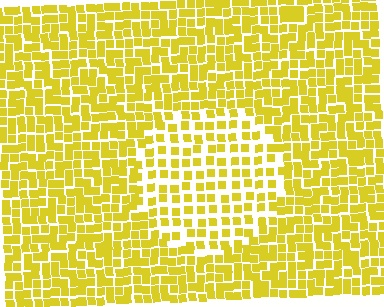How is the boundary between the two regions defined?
The boundary is defined by a change in element density (approximately 1.7x ratio). All elements are the same color, size, and shape.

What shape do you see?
I see a circle.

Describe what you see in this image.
The image contains small yellow elements arranged at two different densities. A circle-shaped region is visible where the elements are less densely packed than the surrounding area.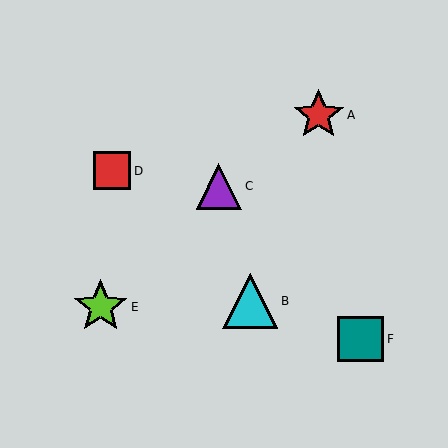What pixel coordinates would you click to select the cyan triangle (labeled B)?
Click at (250, 301) to select the cyan triangle B.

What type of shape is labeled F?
Shape F is a teal square.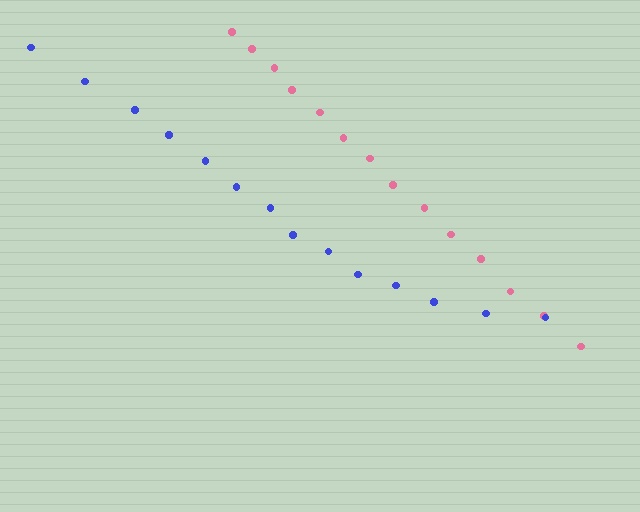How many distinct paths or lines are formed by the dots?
There are 2 distinct paths.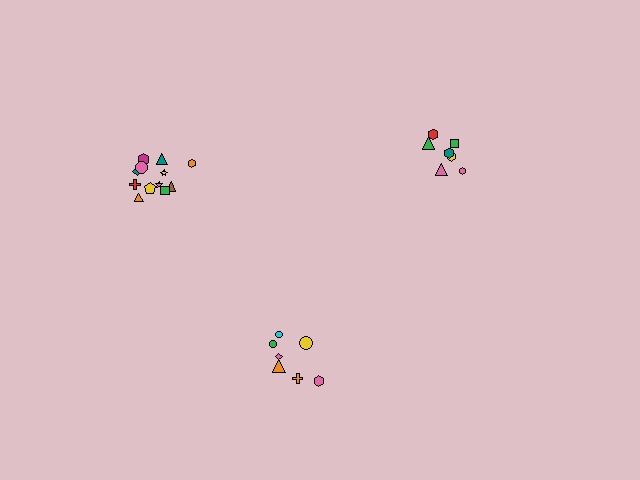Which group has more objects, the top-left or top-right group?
The top-left group.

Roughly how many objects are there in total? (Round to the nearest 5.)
Roughly 25 objects in total.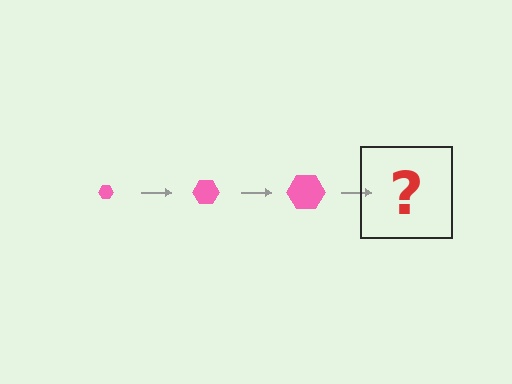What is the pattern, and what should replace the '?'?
The pattern is that the hexagon gets progressively larger each step. The '?' should be a pink hexagon, larger than the previous one.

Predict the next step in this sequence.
The next step is a pink hexagon, larger than the previous one.